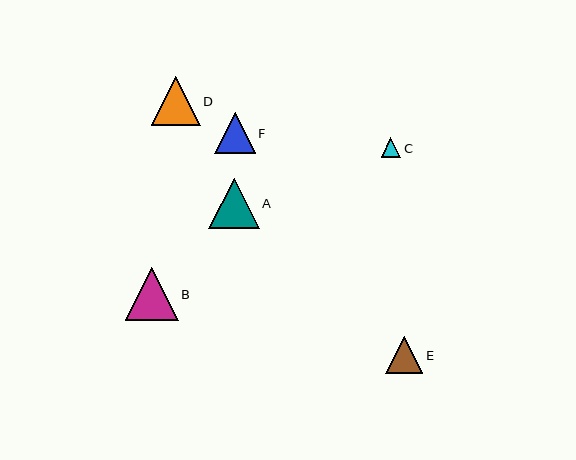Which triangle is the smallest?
Triangle C is the smallest with a size of approximately 19 pixels.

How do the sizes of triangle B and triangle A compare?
Triangle B and triangle A are approximately the same size.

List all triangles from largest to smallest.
From largest to smallest: B, A, D, F, E, C.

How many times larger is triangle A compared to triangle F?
Triangle A is approximately 1.2 times the size of triangle F.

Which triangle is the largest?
Triangle B is the largest with a size of approximately 53 pixels.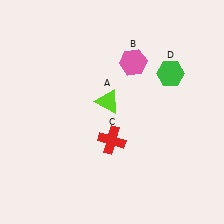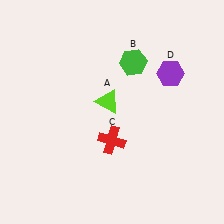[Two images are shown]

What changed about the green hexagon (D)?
In Image 1, D is green. In Image 2, it changed to purple.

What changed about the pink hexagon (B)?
In Image 1, B is pink. In Image 2, it changed to green.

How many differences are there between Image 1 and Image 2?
There are 2 differences between the two images.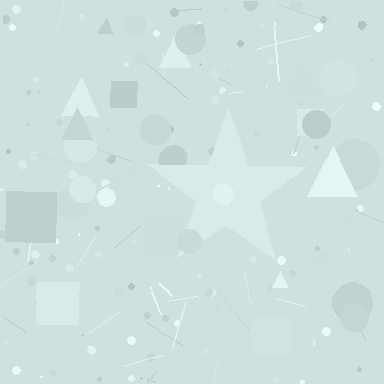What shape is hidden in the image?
A star is hidden in the image.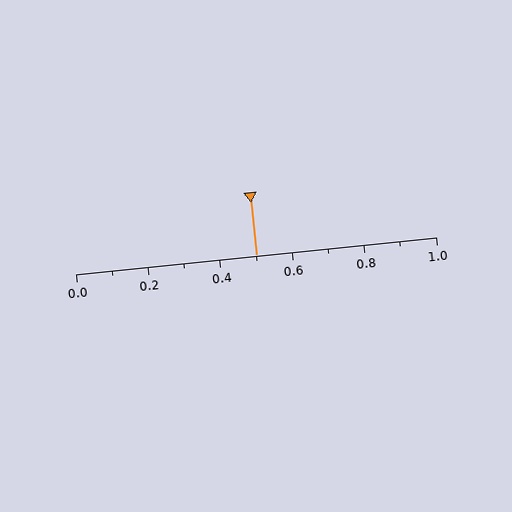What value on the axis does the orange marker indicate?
The marker indicates approximately 0.5.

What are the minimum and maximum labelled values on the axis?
The axis runs from 0.0 to 1.0.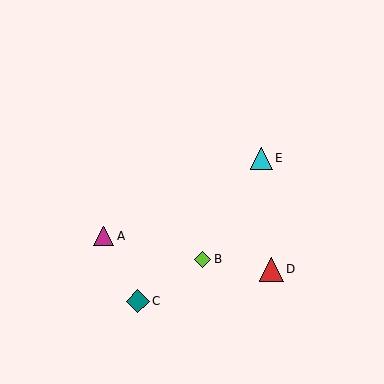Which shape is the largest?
The red triangle (labeled D) is the largest.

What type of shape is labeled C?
Shape C is a teal diamond.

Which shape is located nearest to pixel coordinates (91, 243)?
The magenta triangle (labeled A) at (104, 236) is nearest to that location.